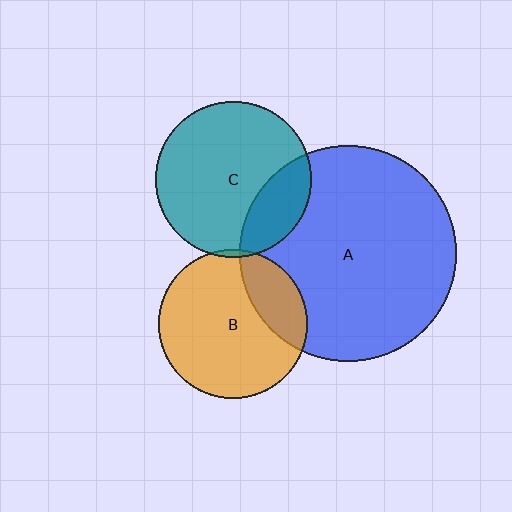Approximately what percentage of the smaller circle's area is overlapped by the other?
Approximately 25%.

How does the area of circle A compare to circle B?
Approximately 2.1 times.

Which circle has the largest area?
Circle A (blue).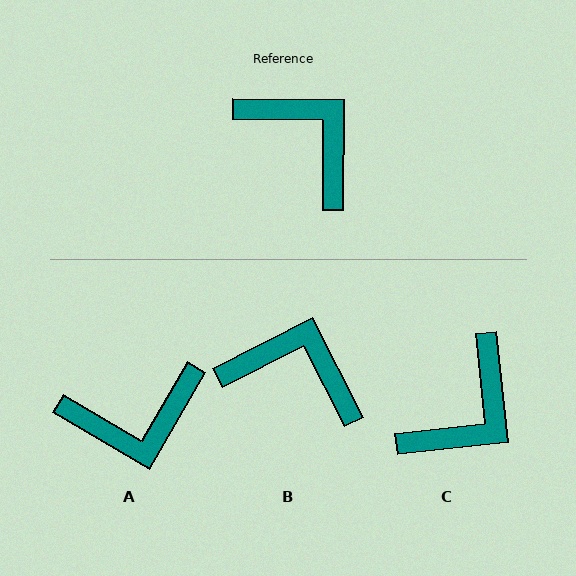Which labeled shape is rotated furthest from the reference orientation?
A, about 120 degrees away.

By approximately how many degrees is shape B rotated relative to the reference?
Approximately 27 degrees counter-clockwise.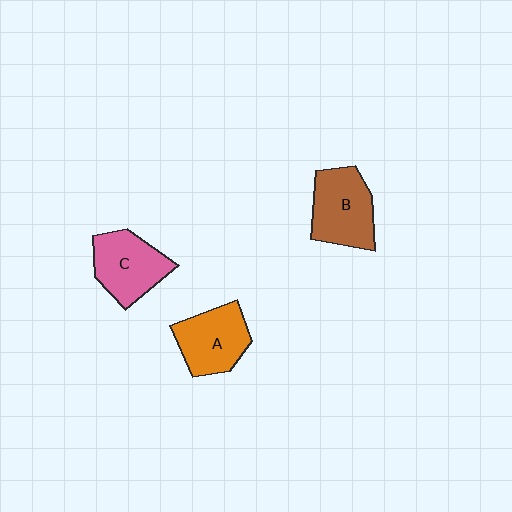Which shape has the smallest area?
Shape A (orange).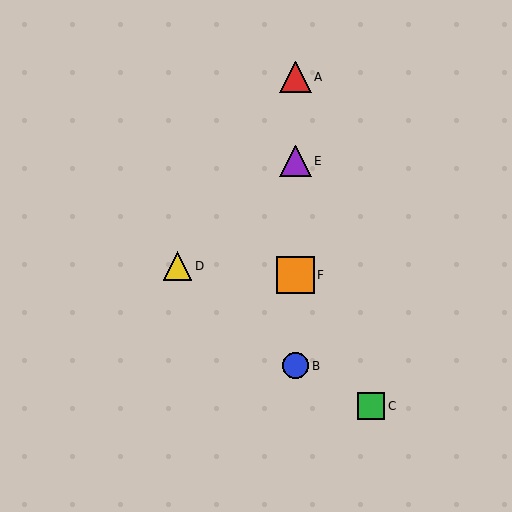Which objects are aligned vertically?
Objects A, B, E, F are aligned vertically.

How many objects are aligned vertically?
4 objects (A, B, E, F) are aligned vertically.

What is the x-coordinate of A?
Object A is at x≈295.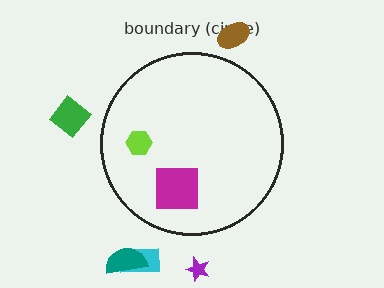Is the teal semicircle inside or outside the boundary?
Outside.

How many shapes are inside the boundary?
2 inside, 5 outside.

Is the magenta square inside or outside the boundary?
Inside.